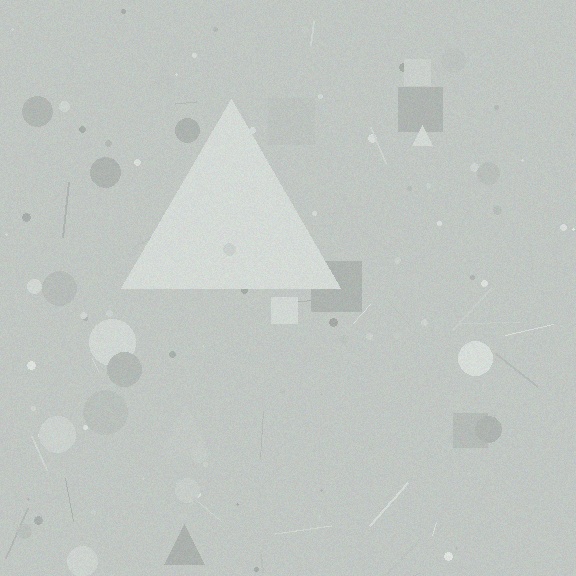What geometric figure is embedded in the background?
A triangle is embedded in the background.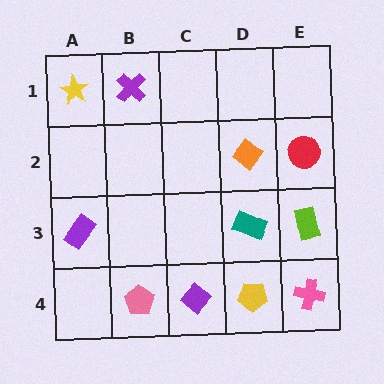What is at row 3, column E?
A lime rectangle.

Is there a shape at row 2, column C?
No, that cell is empty.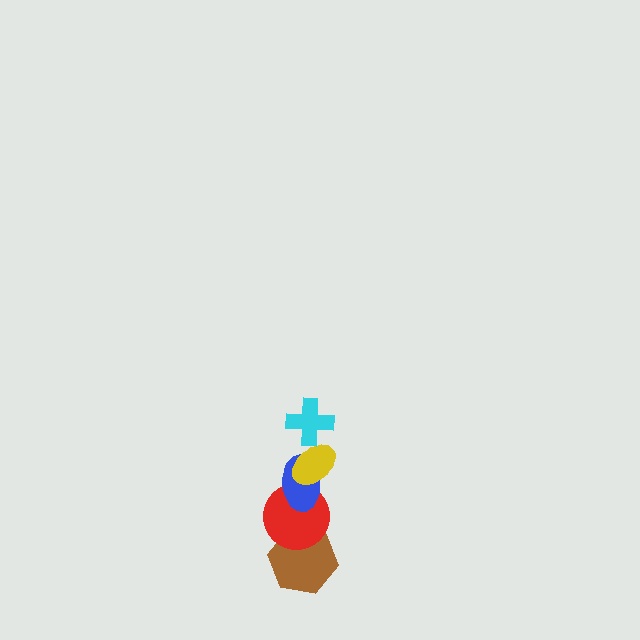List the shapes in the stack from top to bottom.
From top to bottom: the cyan cross, the yellow ellipse, the blue ellipse, the red circle, the brown hexagon.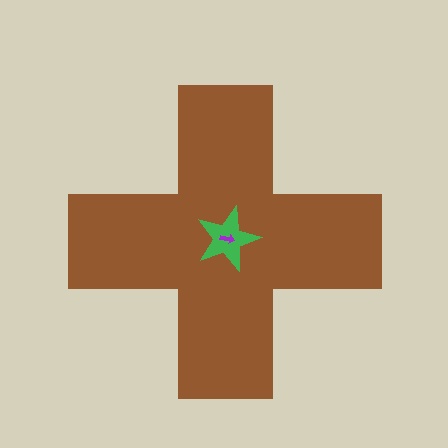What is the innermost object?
The purple arrow.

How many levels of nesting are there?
3.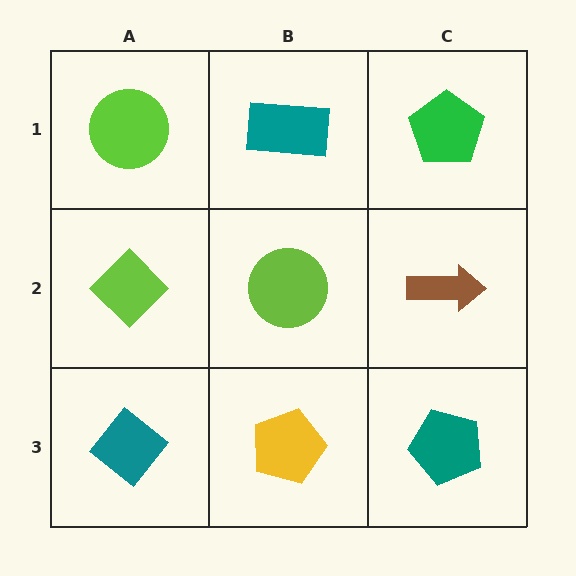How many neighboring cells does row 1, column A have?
2.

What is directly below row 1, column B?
A lime circle.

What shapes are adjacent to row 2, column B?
A teal rectangle (row 1, column B), a yellow pentagon (row 3, column B), a lime diamond (row 2, column A), a brown arrow (row 2, column C).